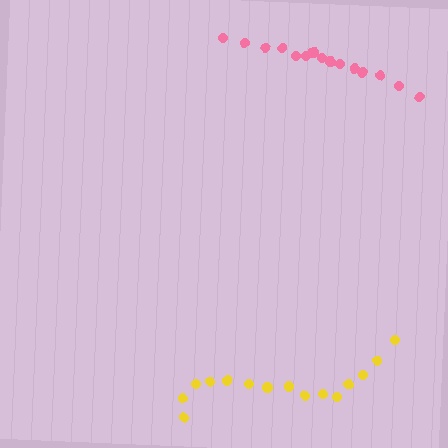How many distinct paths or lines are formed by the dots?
There are 2 distinct paths.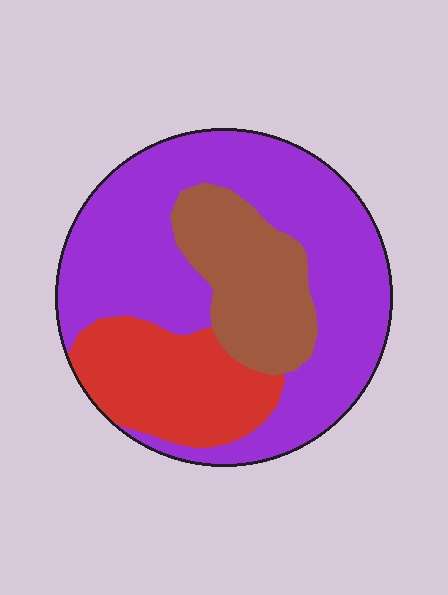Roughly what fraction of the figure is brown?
Brown covers roughly 20% of the figure.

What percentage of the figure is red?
Red takes up about one fifth (1/5) of the figure.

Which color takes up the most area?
Purple, at roughly 60%.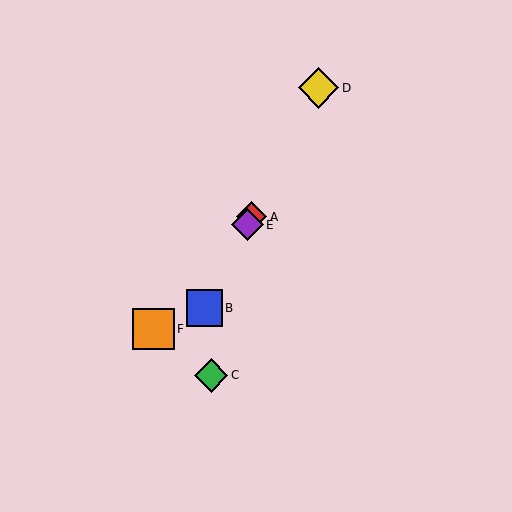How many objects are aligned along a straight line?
4 objects (A, B, D, E) are aligned along a straight line.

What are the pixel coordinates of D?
Object D is at (319, 88).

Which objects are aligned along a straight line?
Objects A, B, D, E are aligned along a straight line.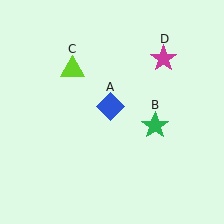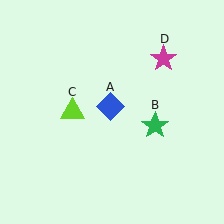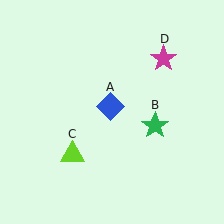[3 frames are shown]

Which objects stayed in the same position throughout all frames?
Blue diamond (object A) and green star (object B) and magenta star (object D) remained stationary.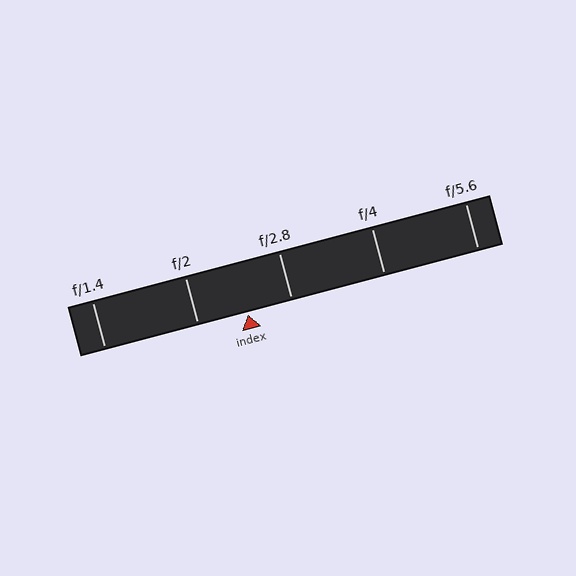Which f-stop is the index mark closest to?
The index mark is closest to f/2.8.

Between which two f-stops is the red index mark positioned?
The index mark is between f/2 and f/2.8.